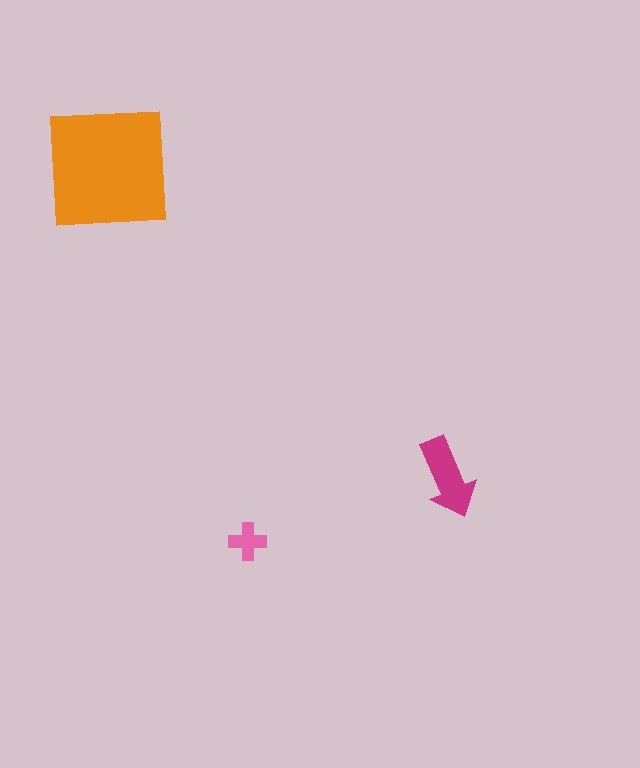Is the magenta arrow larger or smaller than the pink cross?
Larger.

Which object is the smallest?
The pink cross.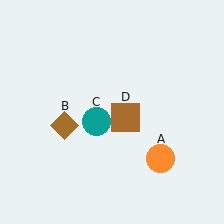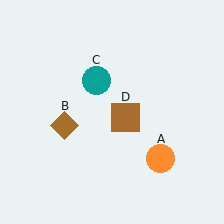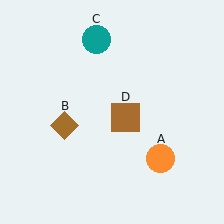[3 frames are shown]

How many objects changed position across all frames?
1 object changed position: teal circle (object C).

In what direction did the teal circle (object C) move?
The teal circle (object C) moved up.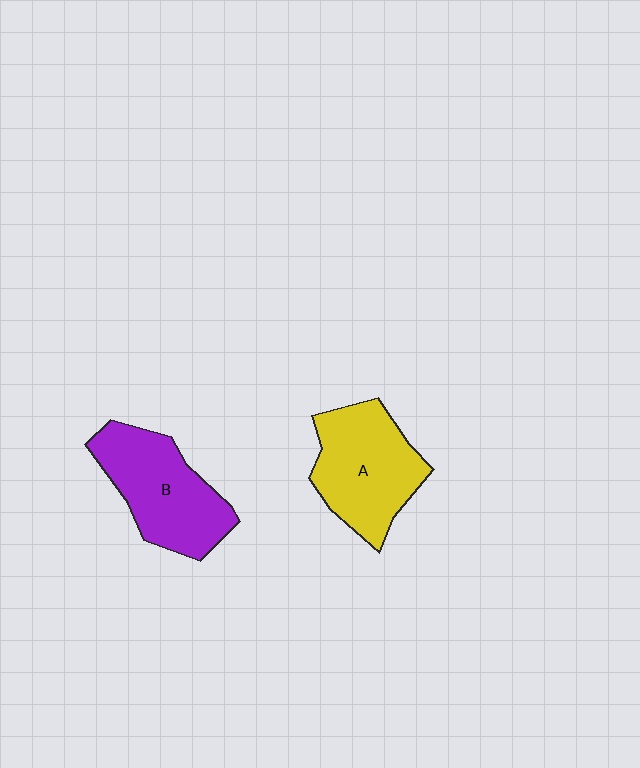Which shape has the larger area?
Shape A (yellow).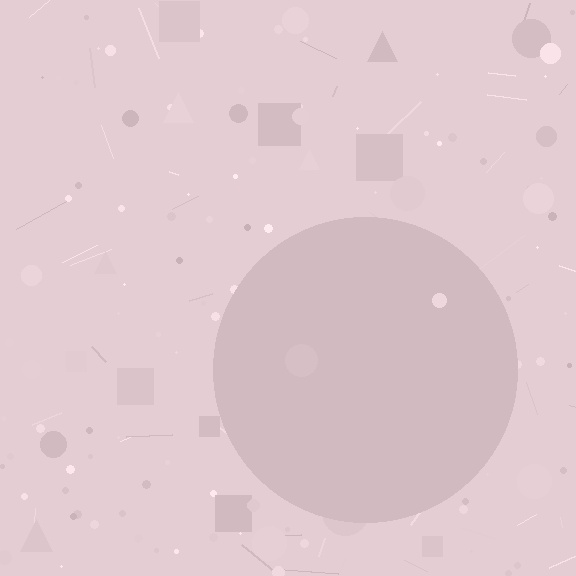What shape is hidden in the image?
A circle is hidden in the image.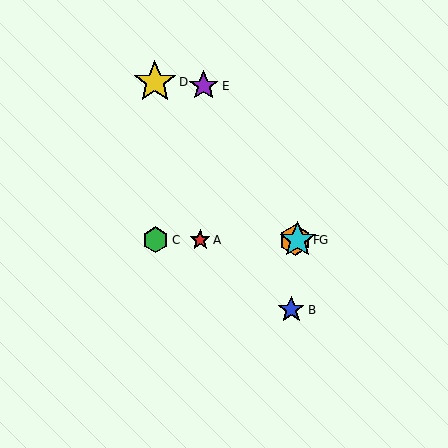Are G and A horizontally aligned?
Yes, both are at y≈240.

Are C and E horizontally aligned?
No, C is at y≈240 and E is at y≈86.